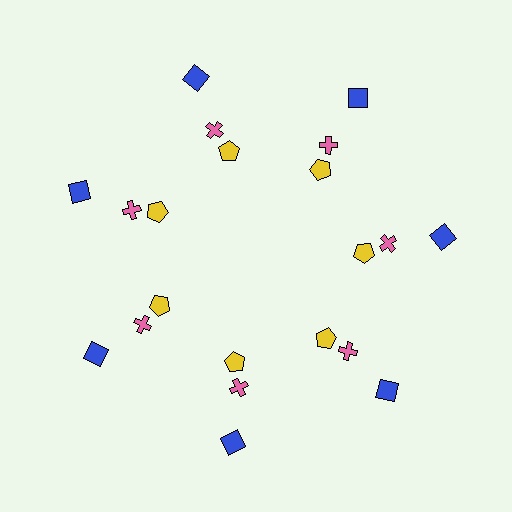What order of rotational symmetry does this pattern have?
This pattern has 7-fold rotational symmetry.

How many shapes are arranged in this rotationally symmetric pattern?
There are 21 shapes, arranged in 7 groups of 3.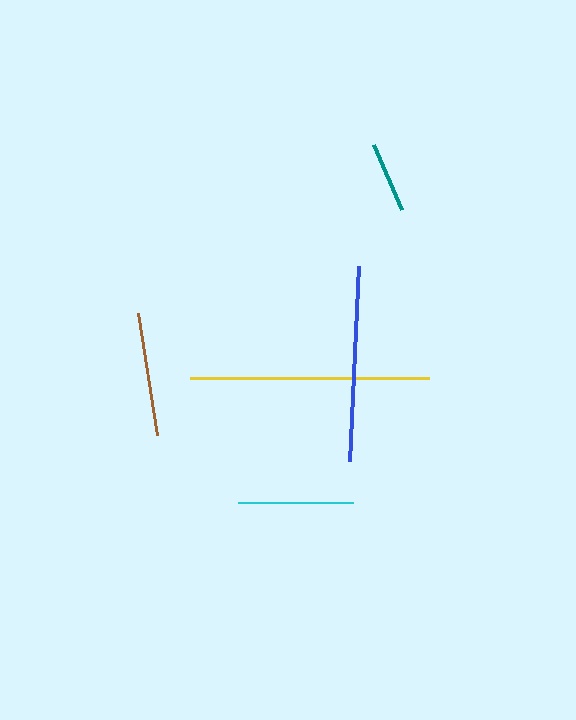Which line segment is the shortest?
The teal line is the shortest at approximately 70 pixels.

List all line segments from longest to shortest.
From longest to shortest: yellow, blue, brown, cyan, teal.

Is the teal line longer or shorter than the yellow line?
The yellow line is longer than the teal line.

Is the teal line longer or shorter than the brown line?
The brown line is longer than the teal line.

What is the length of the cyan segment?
The cyan segment is approximately 116 pixels long.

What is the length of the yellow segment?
The yellow segment is approximately 239 pixels long.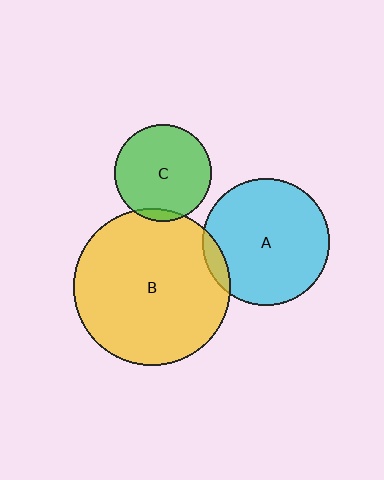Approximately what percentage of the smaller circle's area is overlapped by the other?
Approximately 5%.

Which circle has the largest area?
Circle B (yellow).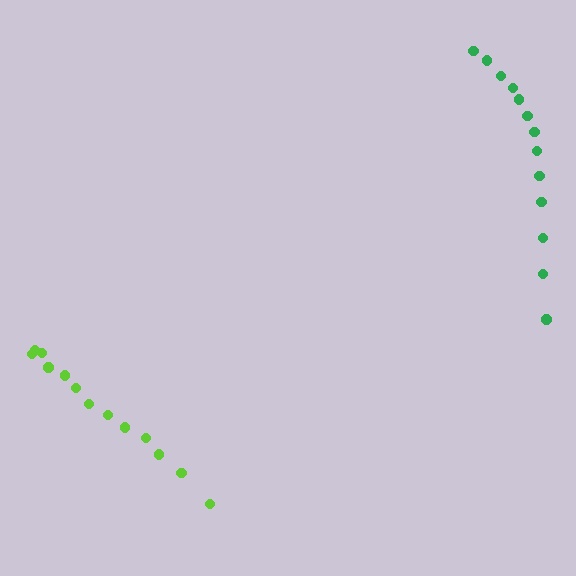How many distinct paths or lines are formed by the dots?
There are 2 distinct paths.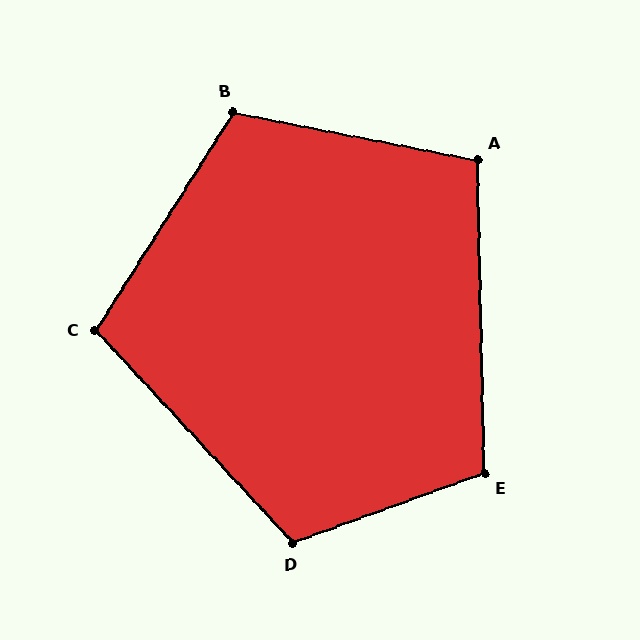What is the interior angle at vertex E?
Approximately 109 degrees (obtuse).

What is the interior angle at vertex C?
Approximately 105 degrees (obtuse).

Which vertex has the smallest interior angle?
A, at approximately 102 degrees.